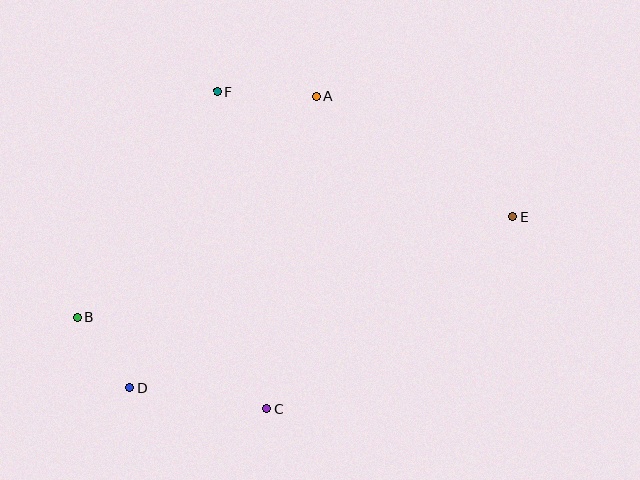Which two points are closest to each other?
Points B and D are closest to each other.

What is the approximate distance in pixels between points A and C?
The distance between A and C is approximately 316 pixels.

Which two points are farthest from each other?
Points B and E are farthest from each other.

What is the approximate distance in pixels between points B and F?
The distance between B and F is approximately 266 pixels.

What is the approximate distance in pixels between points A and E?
The distance between A and E is approximately 231 pixels.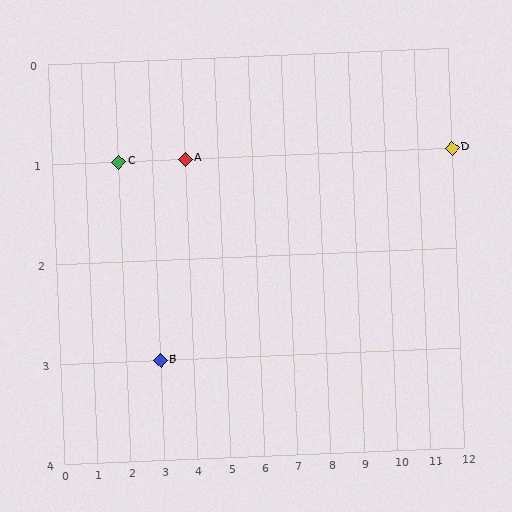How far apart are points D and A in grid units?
Points D and A are 8 columns apart.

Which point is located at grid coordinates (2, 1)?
Point C is at (2, 1).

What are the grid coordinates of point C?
Point C is at grid coordinates (2, 1).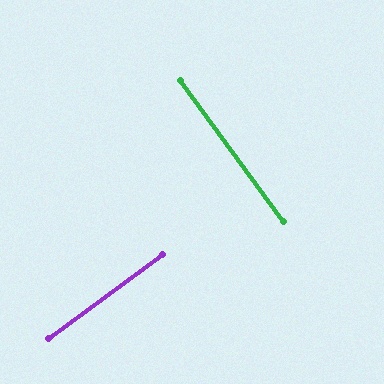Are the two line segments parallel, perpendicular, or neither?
Perpendicular — they meet at approximately 90°.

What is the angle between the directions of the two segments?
Approximately 90 degrees.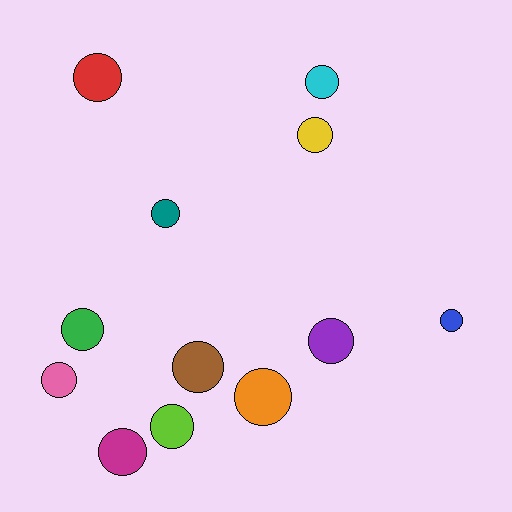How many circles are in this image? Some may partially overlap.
There are 12 circles.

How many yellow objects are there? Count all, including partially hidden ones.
There is 1 yellow object.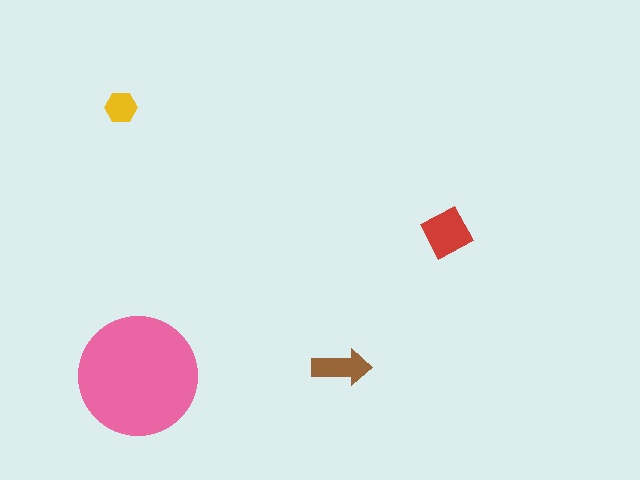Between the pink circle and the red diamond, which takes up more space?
The pink circle.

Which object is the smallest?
The yellow hexagon.